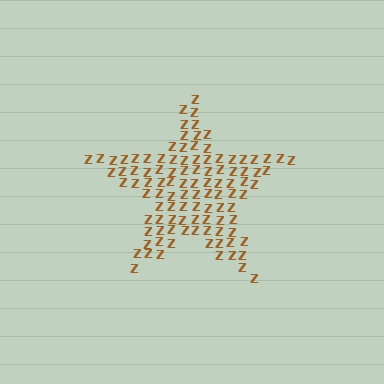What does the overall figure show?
The overall figure shows a star.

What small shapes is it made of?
It is made of small letter Z's.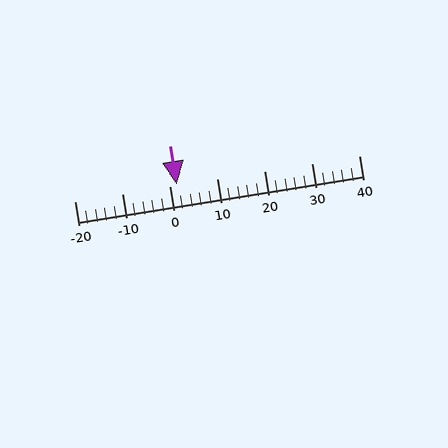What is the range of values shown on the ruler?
The ruler shows values from -20 to 40.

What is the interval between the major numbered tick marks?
The major tick marks are spaced 10 units apart.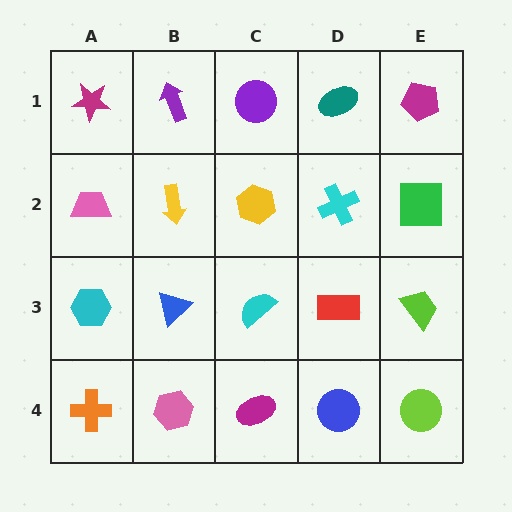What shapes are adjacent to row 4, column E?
A lime trapezoid (row 3, column E), a blue circle (row 4, column D).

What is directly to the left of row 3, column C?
A blue triangle.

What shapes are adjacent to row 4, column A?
A cyan hexagon (row 3, column A), a pink hexagon (row 4, column B).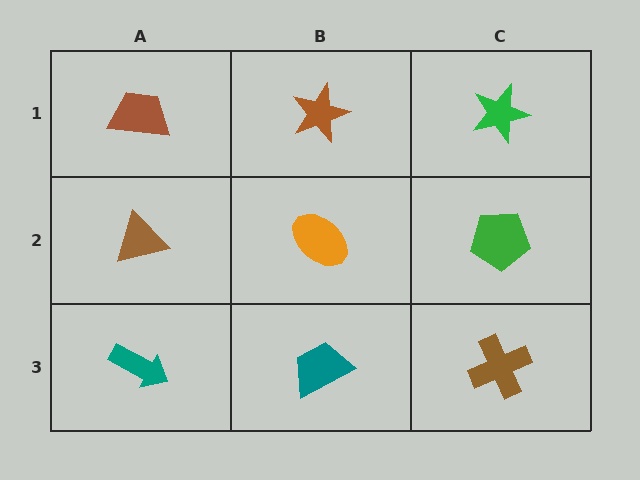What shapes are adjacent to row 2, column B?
A brown star (row 1, column B), a teal trapezoid (row 3, column B), a brown triangle (row 2, column A), a green pentagon (row 2, column C).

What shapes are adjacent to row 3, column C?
A green pentagon (row 2, column C), a teal trapezoid (row 3, column B).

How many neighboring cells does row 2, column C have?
3.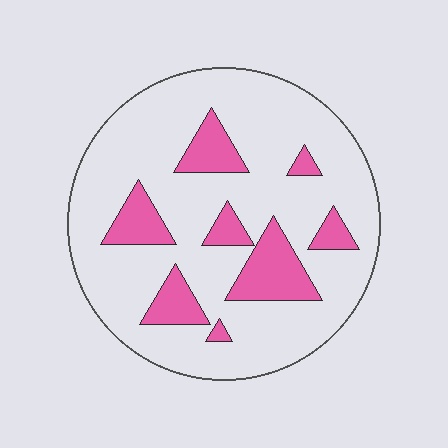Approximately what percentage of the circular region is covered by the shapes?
Approximately 20%.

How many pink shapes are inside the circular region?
8.